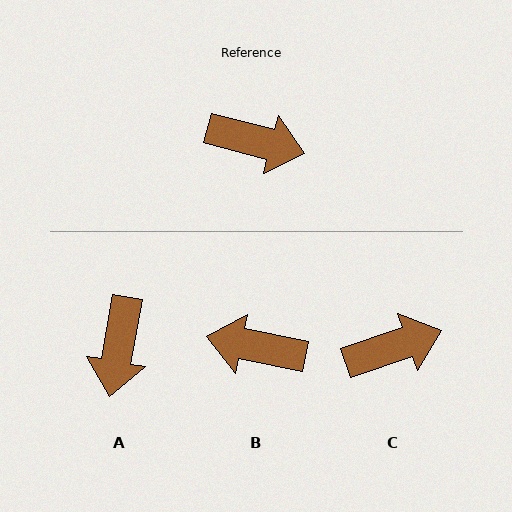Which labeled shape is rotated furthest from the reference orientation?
B, about 177 degrees away.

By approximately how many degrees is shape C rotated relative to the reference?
Approximately 33 degrees counter-clockwise.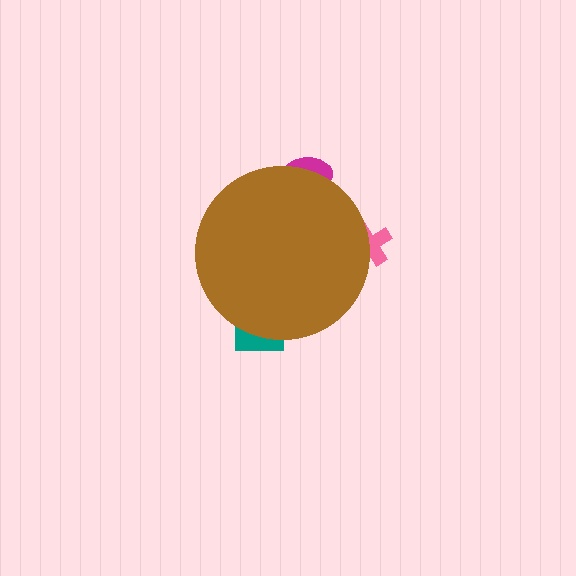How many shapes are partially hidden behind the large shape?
3 shapes are partially hidden.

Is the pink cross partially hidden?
Yes, the pink cross is partially hidden behind the brown circle.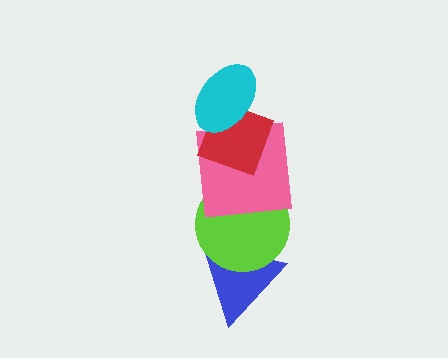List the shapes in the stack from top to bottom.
From top to bottom: the cyan ellipse, the red diamond, the pink square, the lime circle, the blue triangle.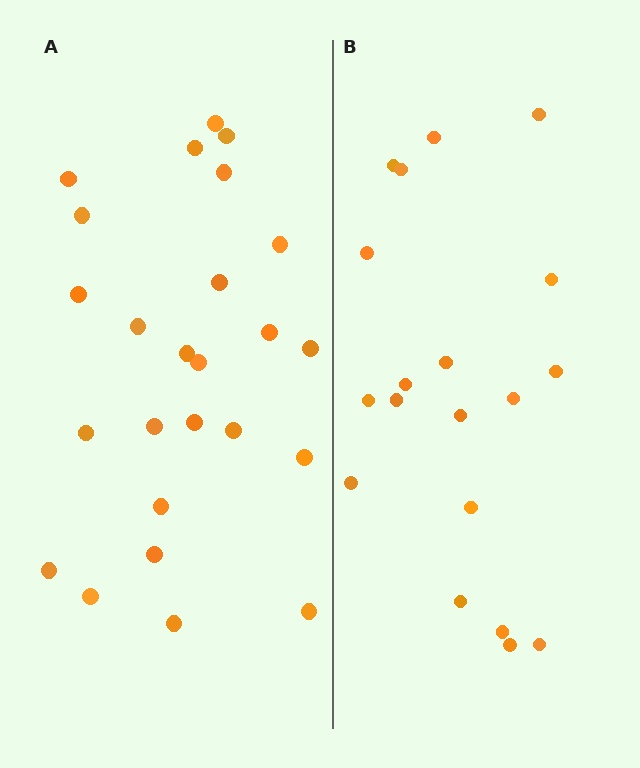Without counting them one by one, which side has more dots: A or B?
Region A (the left region) has more dots.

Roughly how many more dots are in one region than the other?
Region A has about 6 more dots than region B.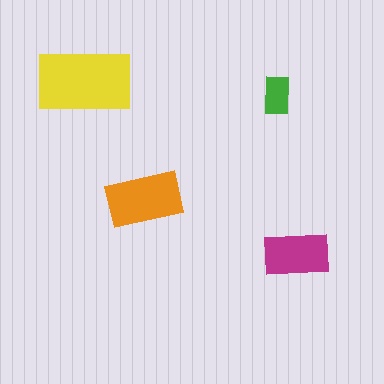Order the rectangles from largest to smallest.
the yellow one, the orange one, the magenta one, the green one.